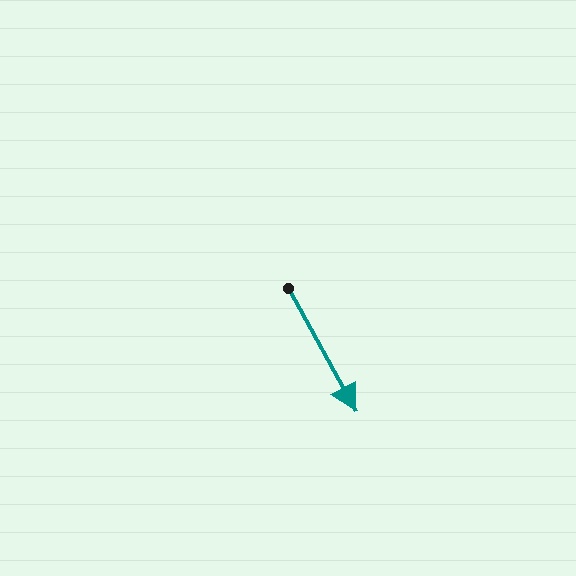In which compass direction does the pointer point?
Southeast.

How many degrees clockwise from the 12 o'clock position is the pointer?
Approximately 151 degrees.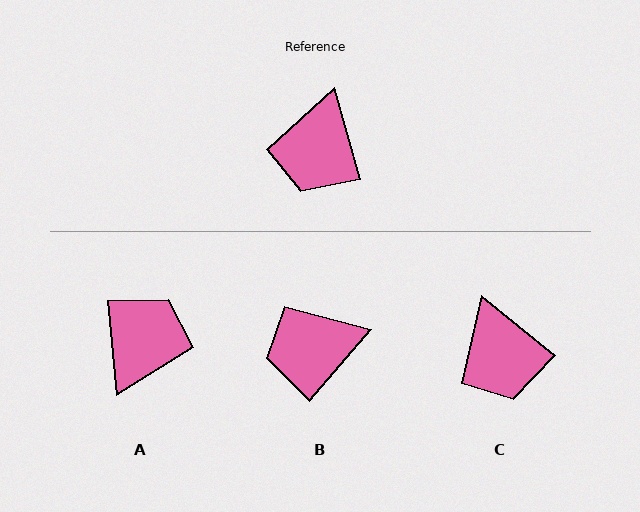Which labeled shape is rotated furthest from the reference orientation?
A, about 170 degrees away.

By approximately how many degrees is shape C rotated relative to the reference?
Approximately 35 degrees counter-clockwise.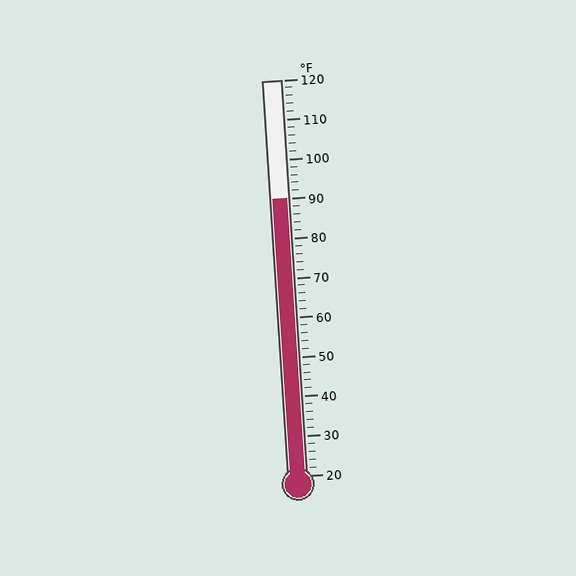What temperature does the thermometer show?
The thermometer shows approximately 90°F.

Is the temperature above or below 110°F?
The temperature is below 110°F.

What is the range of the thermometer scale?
The thermometer scale ranges from 20°F to 120°F.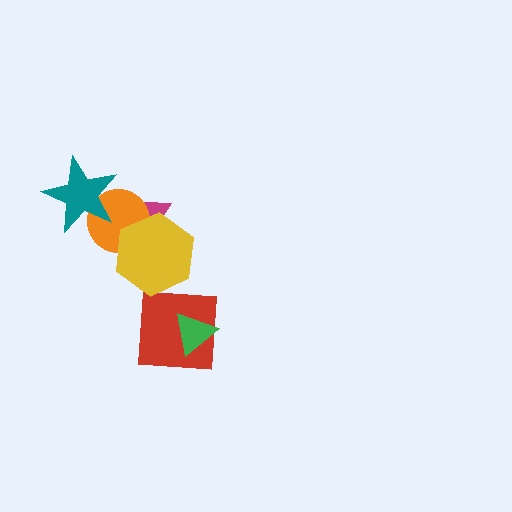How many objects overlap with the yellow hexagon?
2 objects overlap with the yellow hexagon.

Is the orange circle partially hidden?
Yes, it is partially covered by another shape.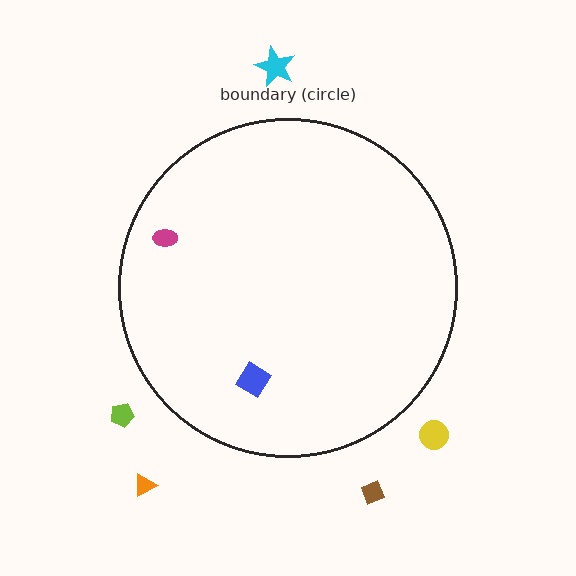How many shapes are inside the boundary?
2 inside, 5 outside.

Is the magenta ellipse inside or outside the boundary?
Inside.